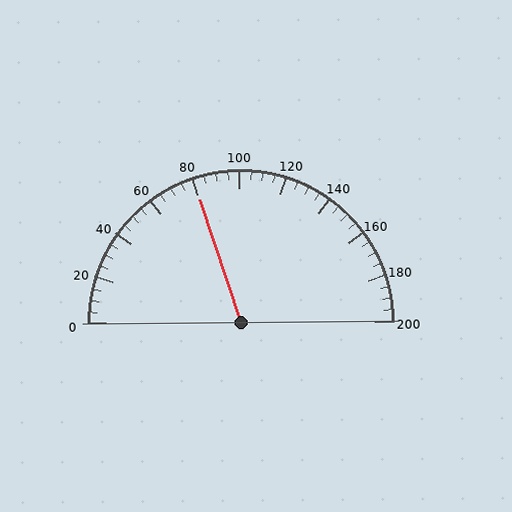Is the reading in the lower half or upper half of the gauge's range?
The reading is in the lower half of the range (0 to 200).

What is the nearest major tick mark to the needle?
The nearest major tick mark is 80.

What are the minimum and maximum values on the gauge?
The gauge ranges from 0 to 200.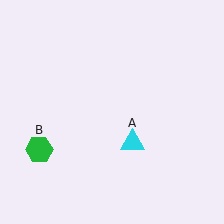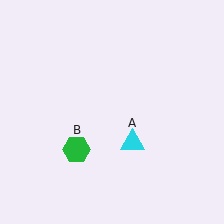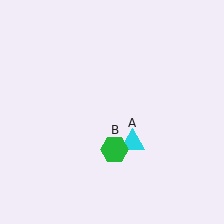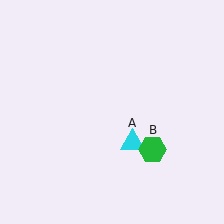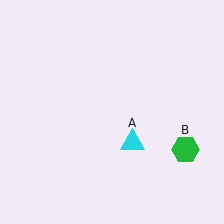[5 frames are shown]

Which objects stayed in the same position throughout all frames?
Cyan triangle (object A) remained stationary.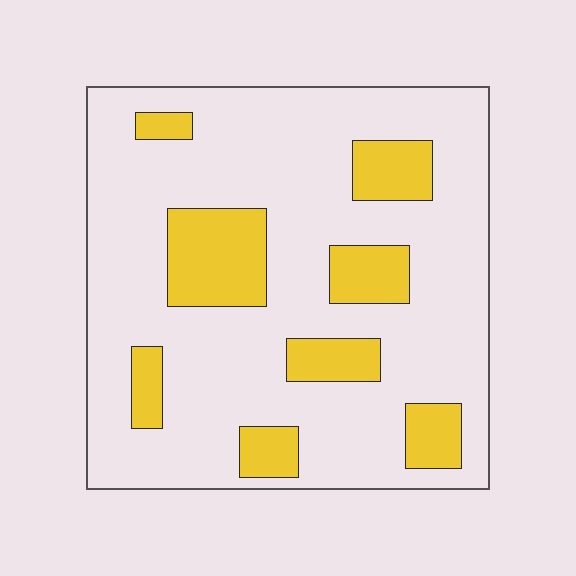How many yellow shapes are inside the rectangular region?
8.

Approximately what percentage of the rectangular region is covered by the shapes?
Approximately 20%.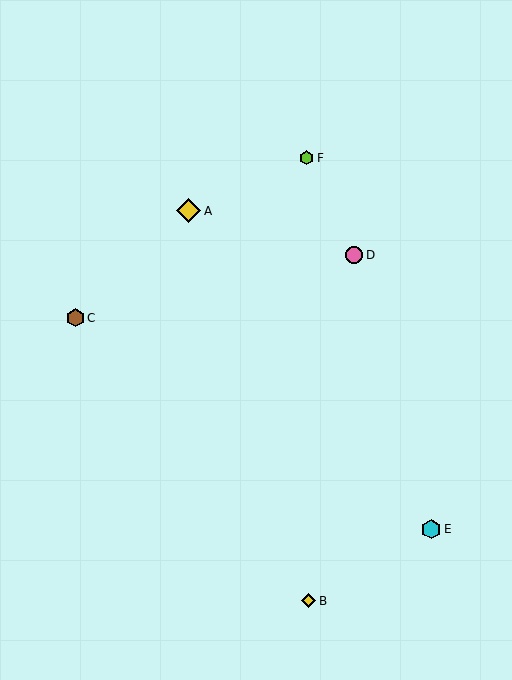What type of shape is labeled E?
Shape E is a cyan hexagon.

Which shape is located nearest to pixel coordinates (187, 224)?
The yellow diamond (labeled A) at (189, 211) is nearest to that location.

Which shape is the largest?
The yellow diamond (labeled A) is the largest.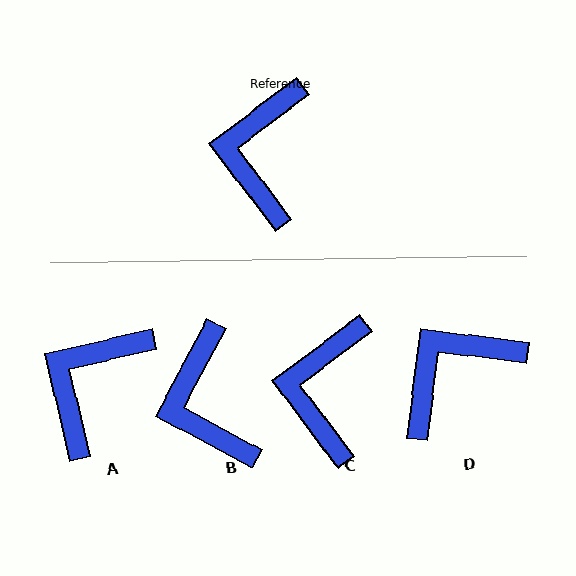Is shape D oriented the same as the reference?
No, it is off by about 44 degrees.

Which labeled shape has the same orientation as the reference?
C.